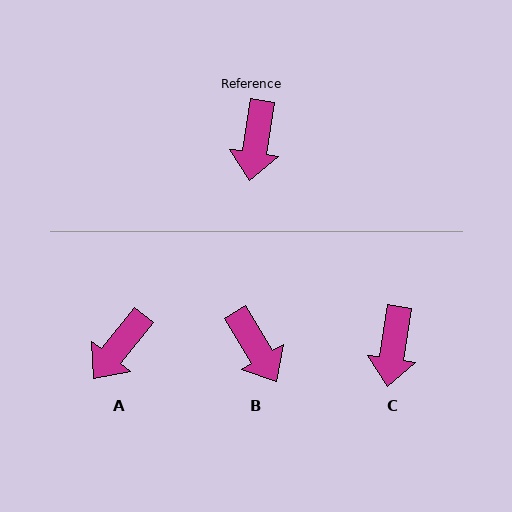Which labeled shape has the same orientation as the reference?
C.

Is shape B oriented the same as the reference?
No, it is off by about 40 degrees.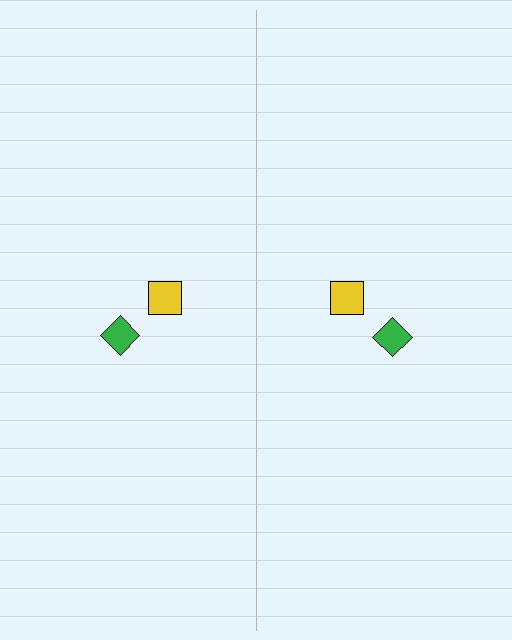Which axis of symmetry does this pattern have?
The pattern has a vertical axis of symmetry running through the center of the image.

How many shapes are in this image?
There are 4 shapes in this image.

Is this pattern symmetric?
Yes, this pattern has bilateral (reflection) symmetry.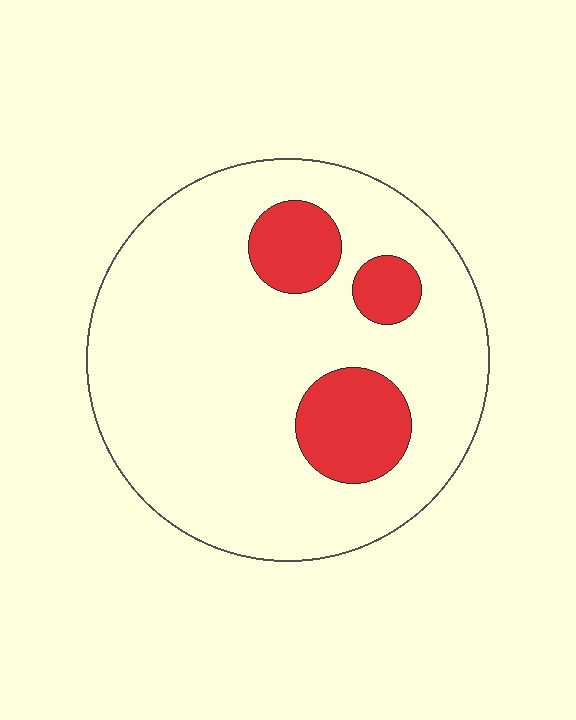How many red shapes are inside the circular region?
3.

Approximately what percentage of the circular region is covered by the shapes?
Approximately 15%.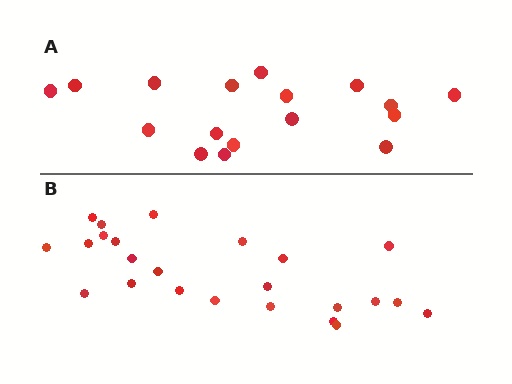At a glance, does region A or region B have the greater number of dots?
Region B (the bottom region) has more dots.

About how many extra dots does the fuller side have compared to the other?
Region B has roughly 8 or so more dots than region A.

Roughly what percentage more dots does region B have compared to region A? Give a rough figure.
About 40% more.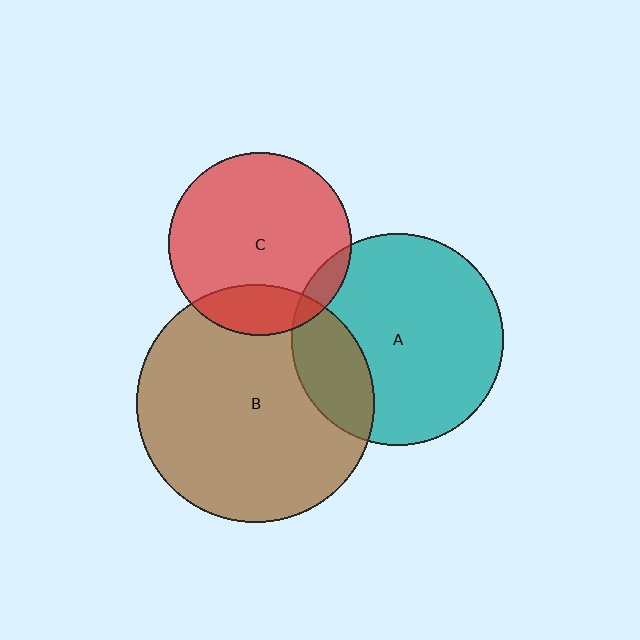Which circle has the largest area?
Circle B (brown).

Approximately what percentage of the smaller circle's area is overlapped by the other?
Approximately 20%.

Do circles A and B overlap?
Yes.